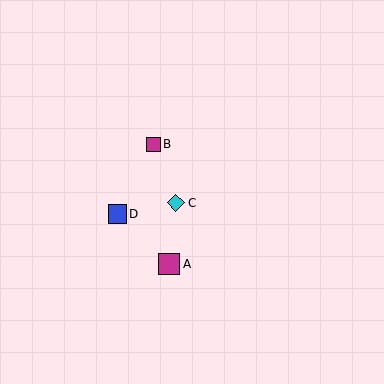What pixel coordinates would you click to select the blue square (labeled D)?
Click at (117, 214) to select the blue square D.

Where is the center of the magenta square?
The center of the magenta square is at (153, 144).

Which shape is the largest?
The magenta square (labeled A) is the largest.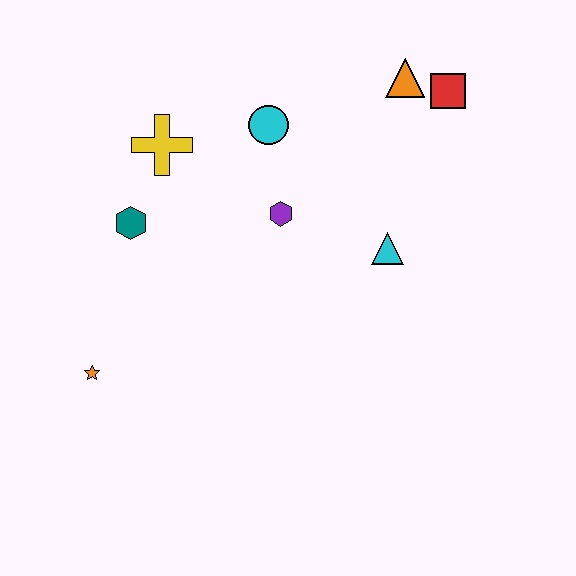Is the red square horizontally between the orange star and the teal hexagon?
No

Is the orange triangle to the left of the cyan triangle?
No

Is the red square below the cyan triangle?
No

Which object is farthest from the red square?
The orange star is farthest from the red square.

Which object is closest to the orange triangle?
The red square is closest to the orange triangle.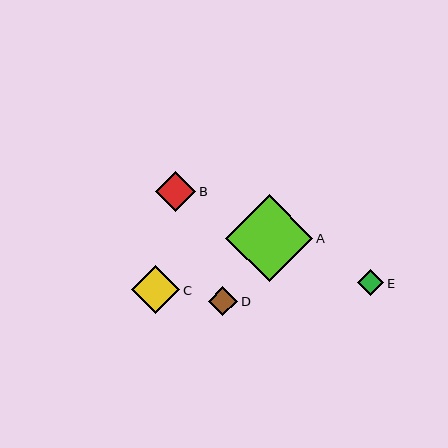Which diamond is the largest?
Diamond A is the largest with a size of approximately 88 pixels.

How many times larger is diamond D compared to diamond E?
Diamond D is approximately 1.1 times the size of diamond E.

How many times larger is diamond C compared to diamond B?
Diamond C is approximately 1.2 times the size of diamond B.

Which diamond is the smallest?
Diamond E is the smallest with a size of approximately 26 pixels.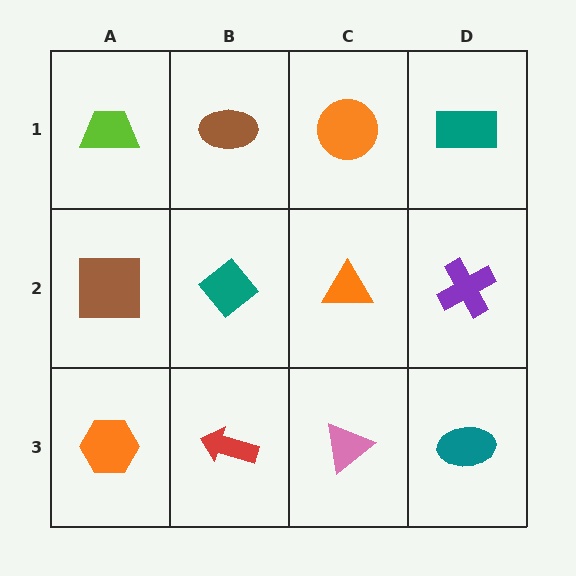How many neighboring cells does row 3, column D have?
2.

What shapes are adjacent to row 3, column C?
An orange triangle (row 2, column C), a red arrow (row 3, column B), a teal ellipse (row 3, column D).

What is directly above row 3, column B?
A teal diamond.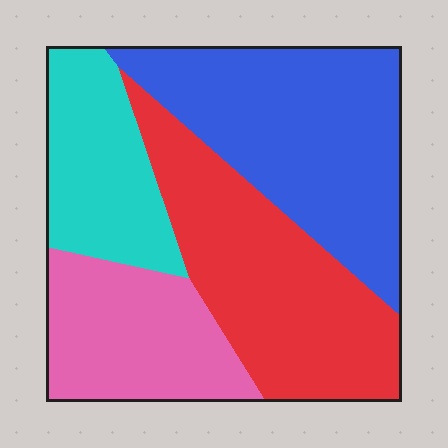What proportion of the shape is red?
Red takes up between a quarter and a half of the shape.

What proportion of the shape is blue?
Blue takes up about one third (1/3) of the shape.